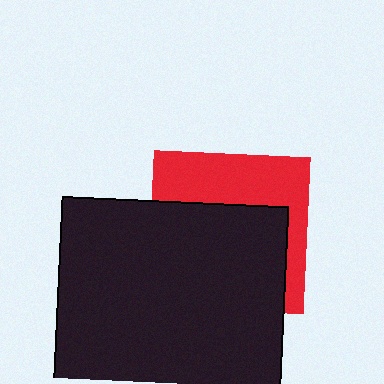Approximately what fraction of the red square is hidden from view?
Roughly 60% of the red square is hidden behind the black square.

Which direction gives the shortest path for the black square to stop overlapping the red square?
Moving down gives the shortest separation.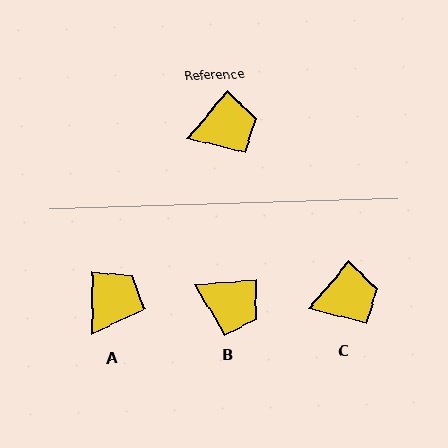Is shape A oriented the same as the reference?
No, it is off by about 40 degrees.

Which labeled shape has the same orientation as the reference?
C.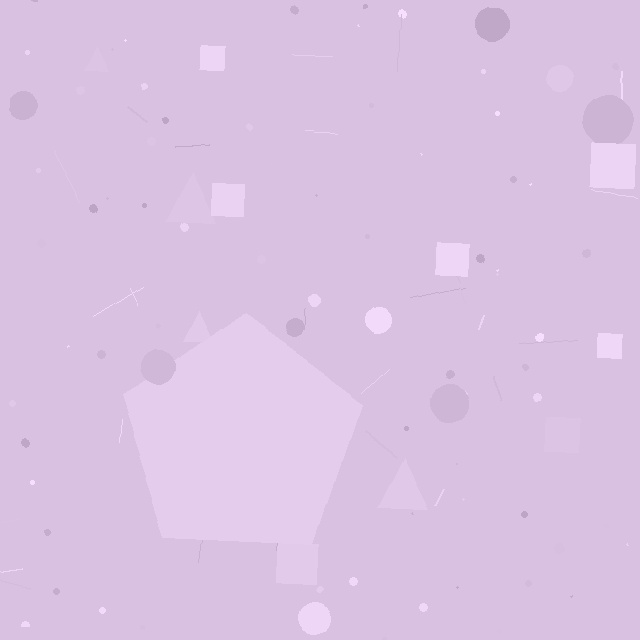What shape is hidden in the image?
A pentagon is hidden in the image.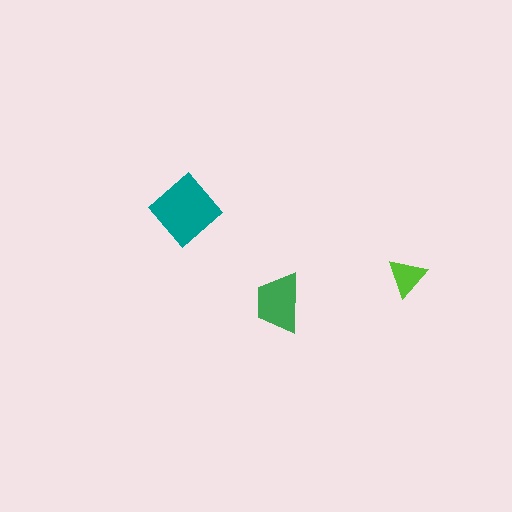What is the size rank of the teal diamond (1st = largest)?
1st.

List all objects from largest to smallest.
The teal diamond, the green trapezoid, the lime triangle.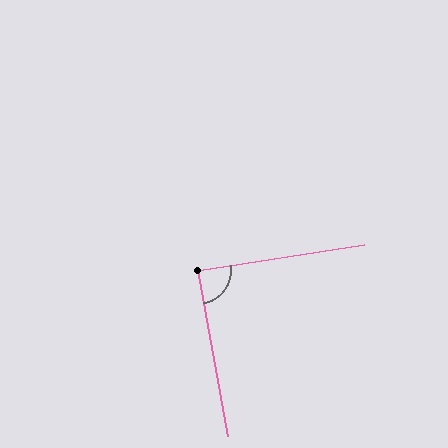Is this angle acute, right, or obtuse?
It is approximately a right angle.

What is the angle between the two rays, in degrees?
Approximately 89 degrees.